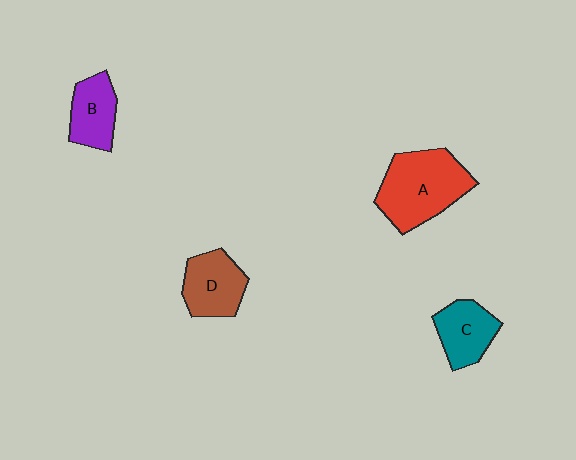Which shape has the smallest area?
Shape B (purple).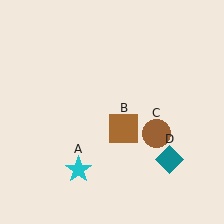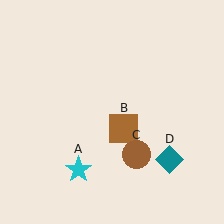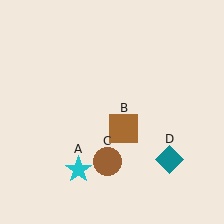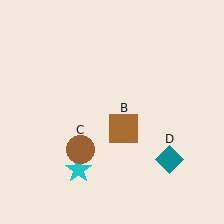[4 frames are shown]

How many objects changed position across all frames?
1 object changed position: brown circle (object C).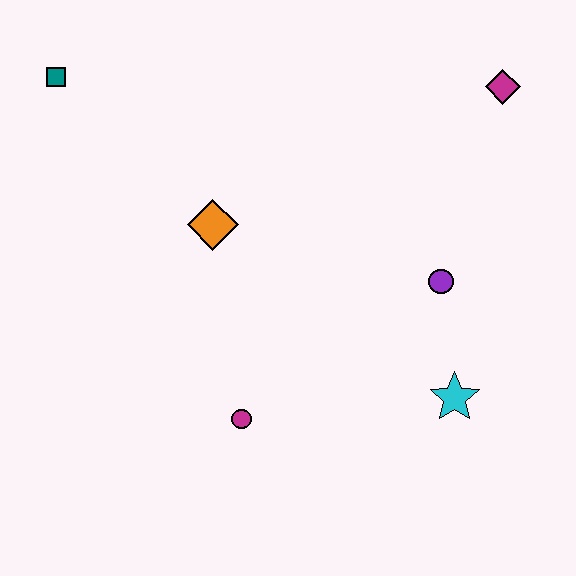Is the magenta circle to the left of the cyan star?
Yes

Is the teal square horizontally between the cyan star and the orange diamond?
No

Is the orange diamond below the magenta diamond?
Yes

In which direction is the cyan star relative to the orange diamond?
The cyan star is to the right of the orange diamond.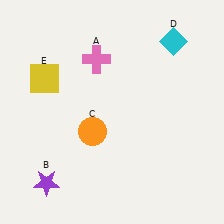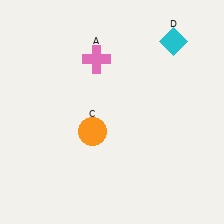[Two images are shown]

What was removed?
The purple star (B), the yellow square (E) were removed in Image 2.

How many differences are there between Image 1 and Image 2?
There are 2 differences between the two images.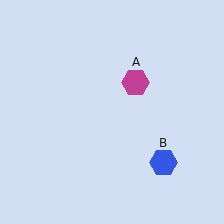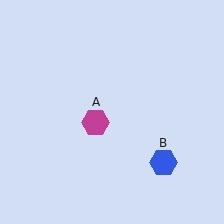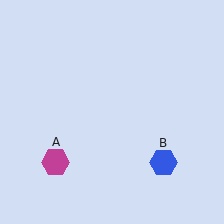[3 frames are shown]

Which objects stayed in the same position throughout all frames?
Blue hexagon (object B) remained stationary.